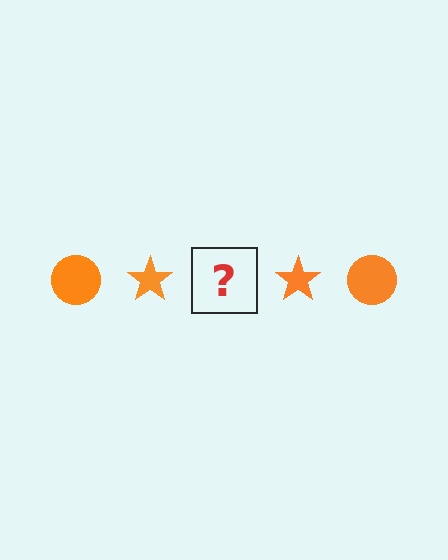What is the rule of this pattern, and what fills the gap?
The rule is that the pattern cycles through circle, star shapes in orange. The gap should be filled with an orange circle.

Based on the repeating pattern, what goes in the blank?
The blank should be an orange circle.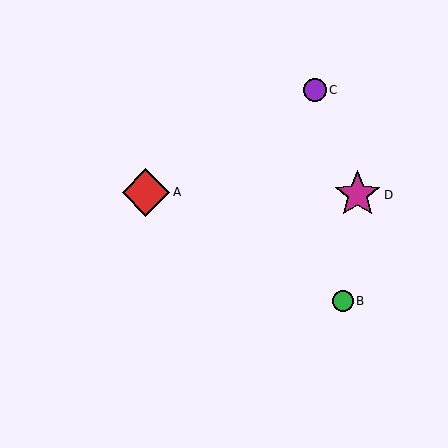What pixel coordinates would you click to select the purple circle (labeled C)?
Click at (315, 90) to select the purple circle C.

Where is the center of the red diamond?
The center of the red diamond is at (146, 192).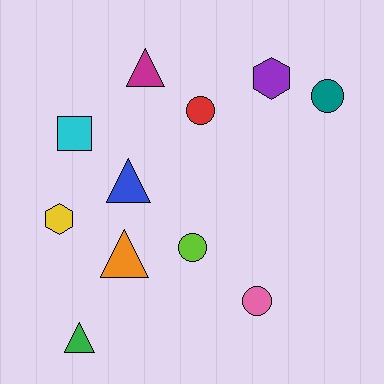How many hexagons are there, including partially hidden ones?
There are 2 hexagons.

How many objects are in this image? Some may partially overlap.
There are 11 objects.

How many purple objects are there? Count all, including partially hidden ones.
There is 1 purple object.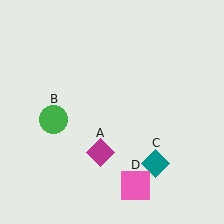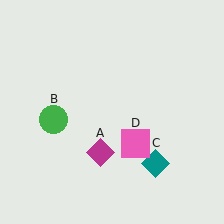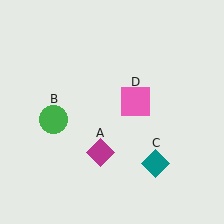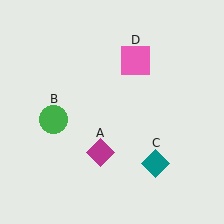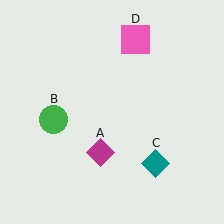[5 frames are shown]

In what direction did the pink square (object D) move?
The pink square (object D) moved up.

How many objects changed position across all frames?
1 object changed position: pink square (object D).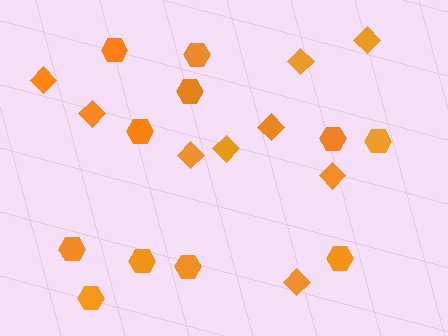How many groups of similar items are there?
There are 2 groups: one group of hexagons (11) and one group of diamonds (9).